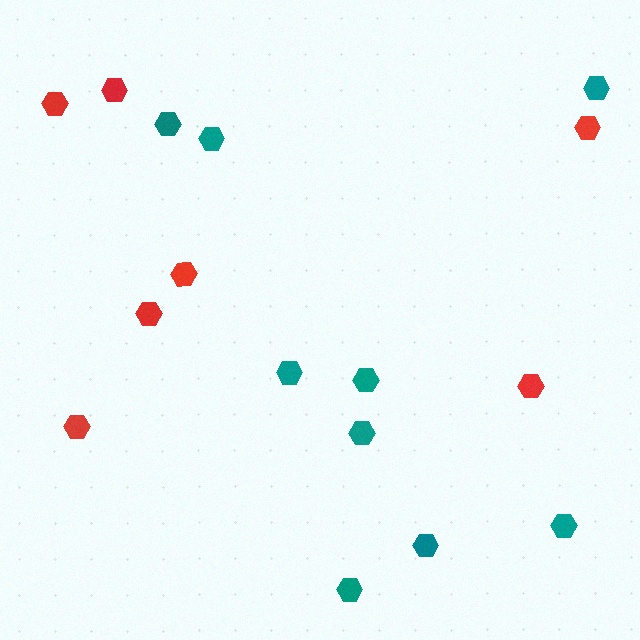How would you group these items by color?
There are 2 groups: one group of red hexagons (7) and one group of teal hexagons (9).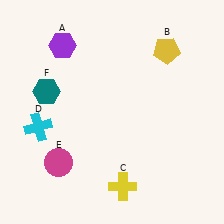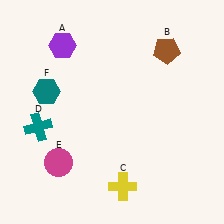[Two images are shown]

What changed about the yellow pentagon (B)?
In Image 1, B is yellow. In Image 2, it changed to brown.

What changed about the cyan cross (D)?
In Image 1, D is cyan. In Image 2, it changed to teal.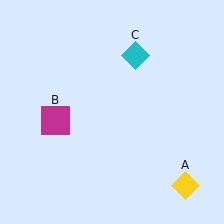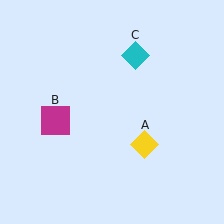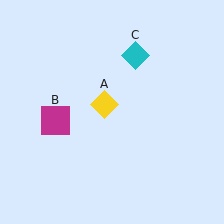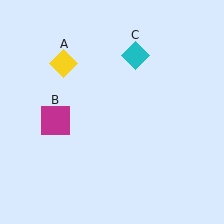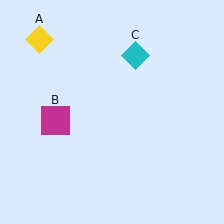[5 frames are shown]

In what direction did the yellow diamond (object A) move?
The yellow diamond (object A) moved up and to the left.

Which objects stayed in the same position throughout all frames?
Magenta square (object B) and cyan diamond (object C) remained stationary.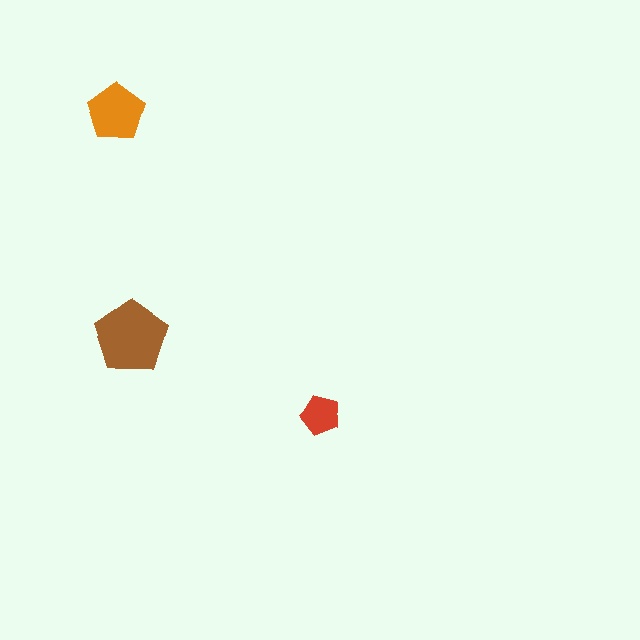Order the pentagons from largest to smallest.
the brown one, the orange one, the red one.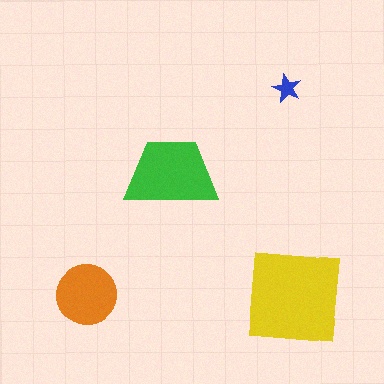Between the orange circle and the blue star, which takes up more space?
The orange circle.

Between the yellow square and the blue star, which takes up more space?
The yellow square.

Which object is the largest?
The yellow square.